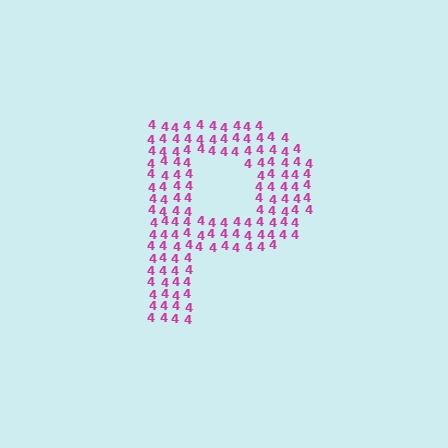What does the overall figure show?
The overall figure shows the letter P.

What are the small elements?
The small elements are digit 4's.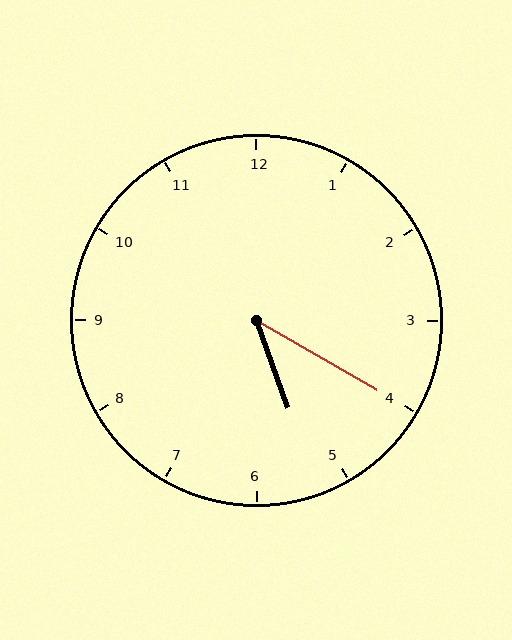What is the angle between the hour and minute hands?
Approximately 40 degrees.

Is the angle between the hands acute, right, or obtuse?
It is acute.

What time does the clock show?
5:20.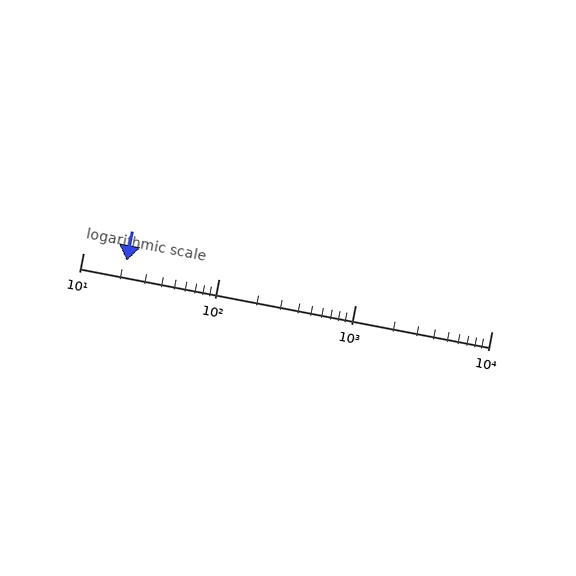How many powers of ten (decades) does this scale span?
The scale spans 3 decades, from 10 to 10000.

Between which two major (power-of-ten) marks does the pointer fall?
The pointer is between 10 and 100.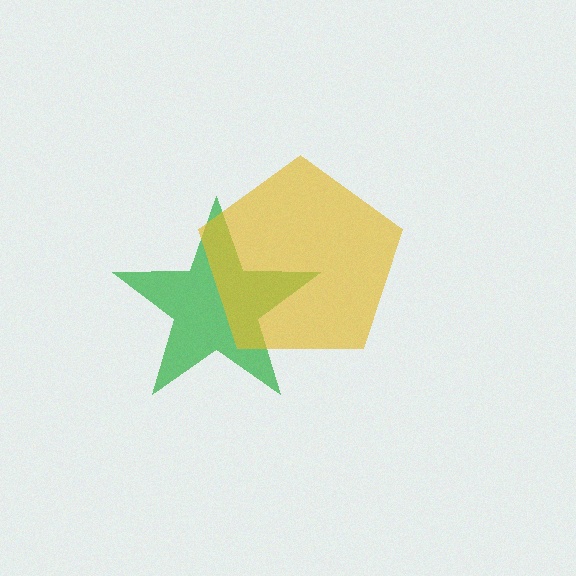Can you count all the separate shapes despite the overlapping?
Yes, there are 2 separate shapes.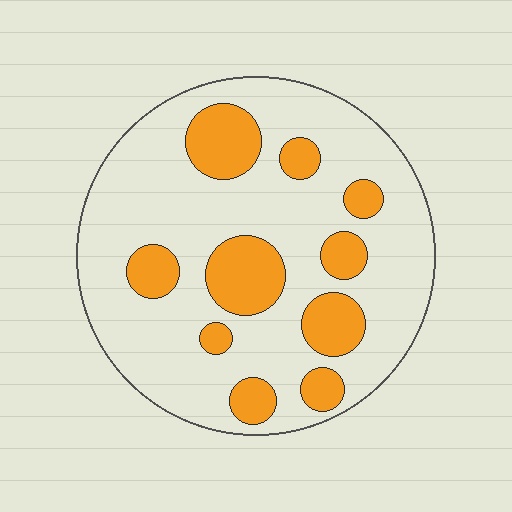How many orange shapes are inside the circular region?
10.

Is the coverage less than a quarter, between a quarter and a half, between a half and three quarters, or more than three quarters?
Less than a quarter.